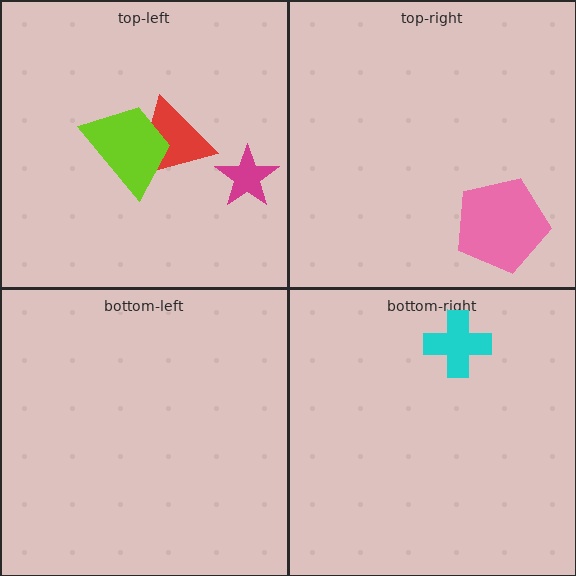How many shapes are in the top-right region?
1.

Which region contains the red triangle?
The top-left region.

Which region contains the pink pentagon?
The top-right region.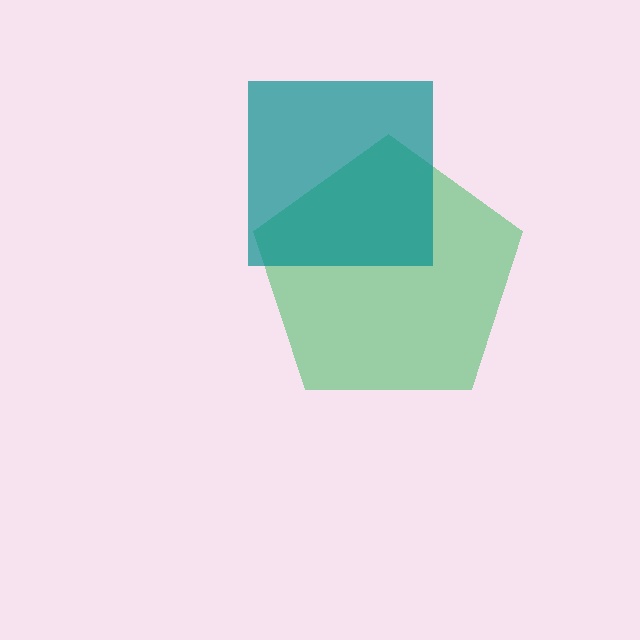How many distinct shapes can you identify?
There are 2 distinct shapes: a green pentagon, a teal square.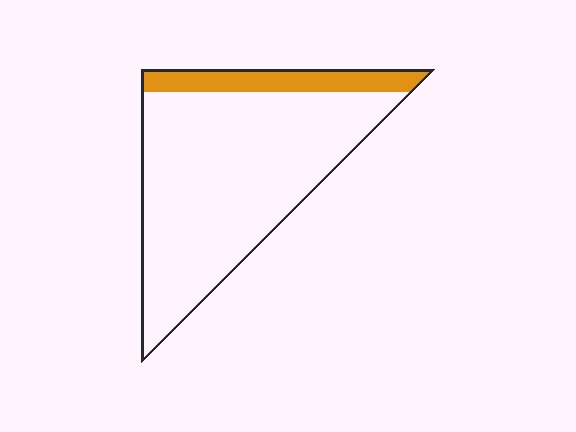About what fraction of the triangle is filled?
About one sixth (1/6).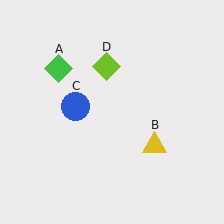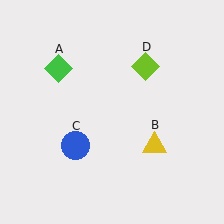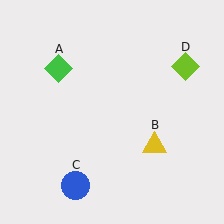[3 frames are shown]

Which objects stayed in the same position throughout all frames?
Green diamond (object A) and yellow triangle (object B) remained stationary.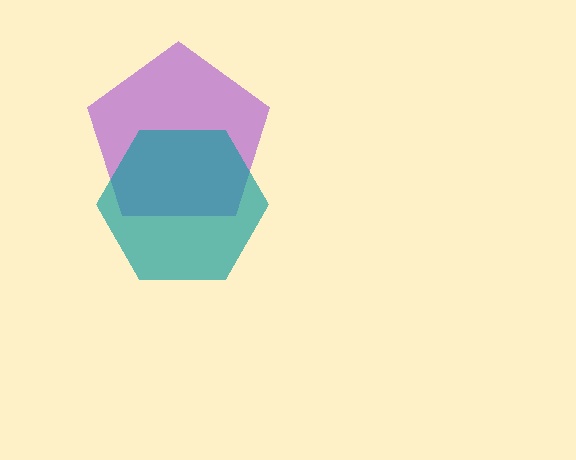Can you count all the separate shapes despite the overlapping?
Yes, there are 2 separate shapes.